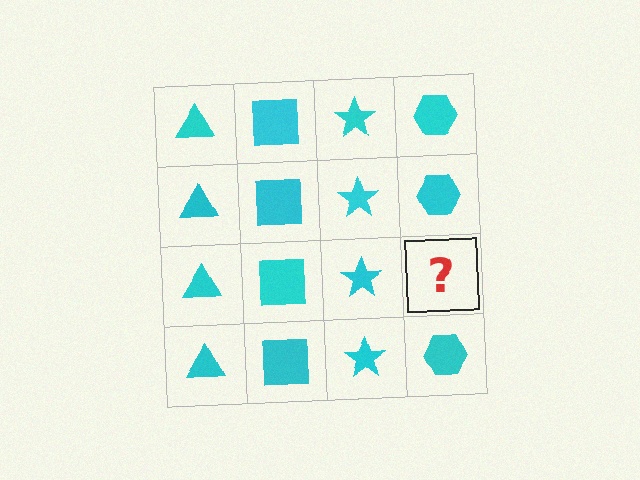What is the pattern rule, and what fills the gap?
The rule is that each column has a consistent shape. The gap should be filled with a cyan hexagon.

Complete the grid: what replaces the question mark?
The question mark should be replaced with a cyan hexagon.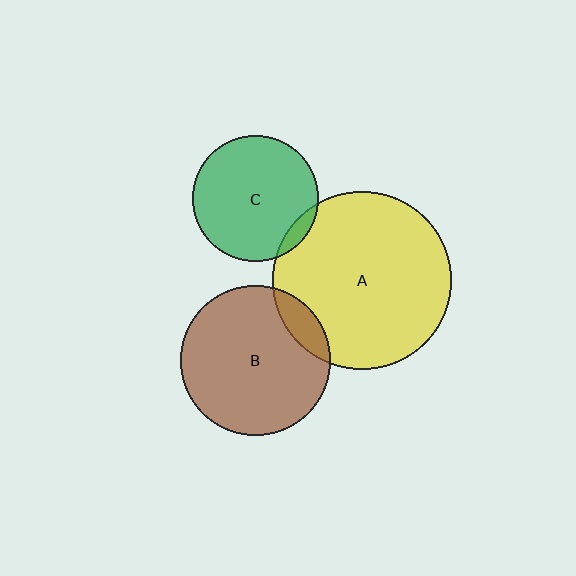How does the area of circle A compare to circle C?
Approximately 2.0 times.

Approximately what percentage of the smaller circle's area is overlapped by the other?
Approximately 5%.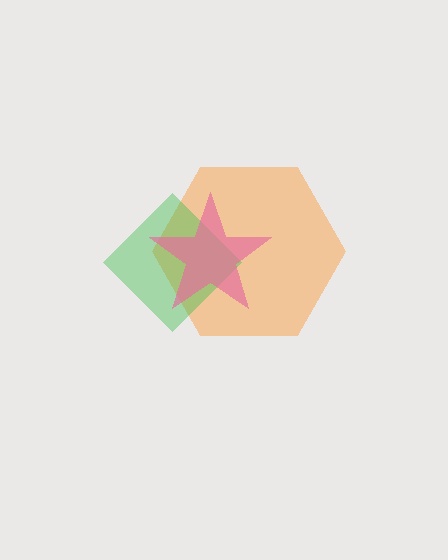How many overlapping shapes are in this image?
There are 3 overlapping shapes in the image.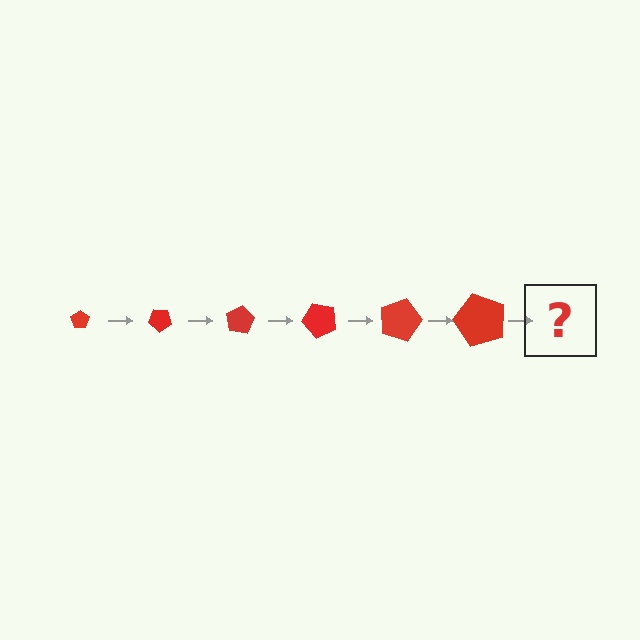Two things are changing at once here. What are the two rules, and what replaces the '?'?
The two rules are that the pentagon grows larger each step and it rotates 40 degrees each step. The '?' should be a pentagon, larger than the previous one and rotated 240 degrees from the start.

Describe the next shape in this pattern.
It should be a pentagon, larger than the previous one and rotated 240 degrees from the start.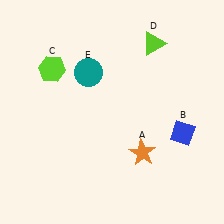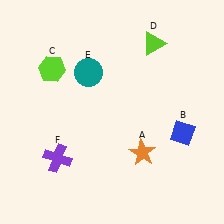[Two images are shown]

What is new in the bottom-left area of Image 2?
A purple cross (F) was added in the bottom-left area of Image 2.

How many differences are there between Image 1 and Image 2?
There is 1 difference between the two images.